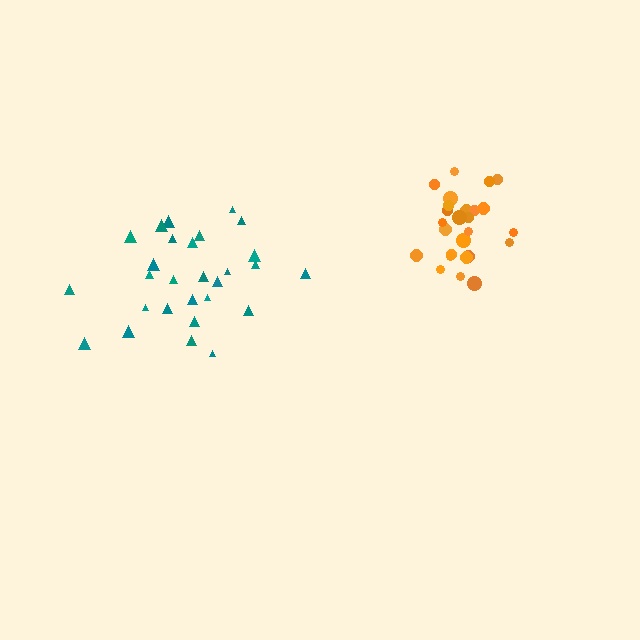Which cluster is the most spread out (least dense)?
Teal.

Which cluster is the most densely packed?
Orange.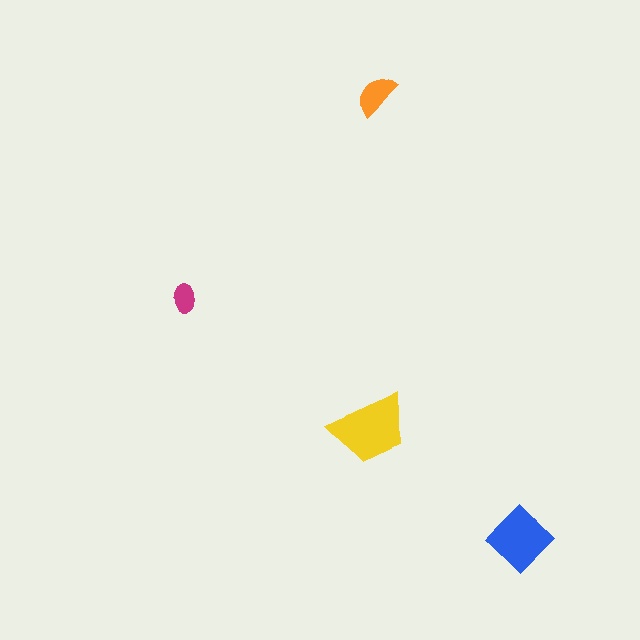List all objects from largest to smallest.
The yellow trapezoid, the blue diamond, the orange semicircle, the magenta ellipse.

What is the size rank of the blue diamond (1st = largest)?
2nd.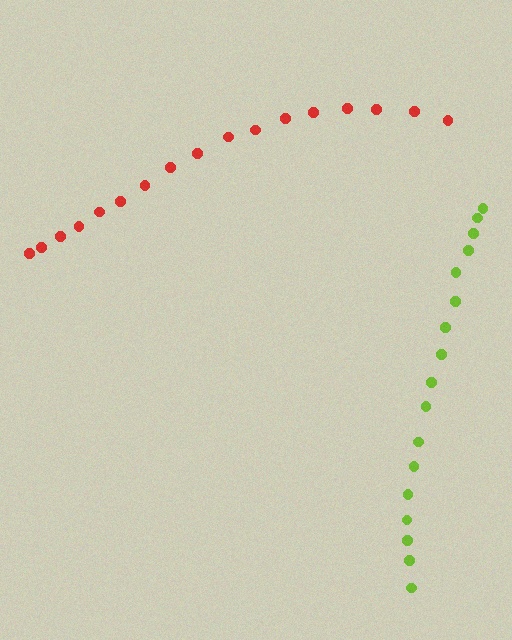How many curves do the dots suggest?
There are 2 distinct paths.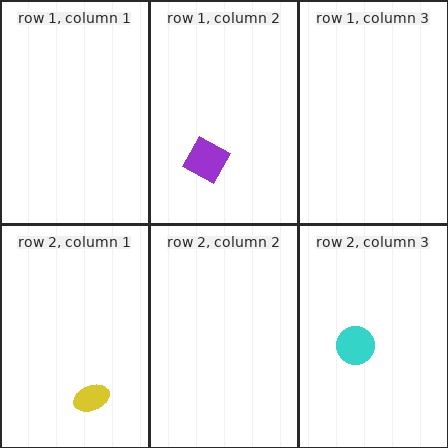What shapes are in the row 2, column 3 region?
The cyan circle.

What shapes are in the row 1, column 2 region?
The purple diamond.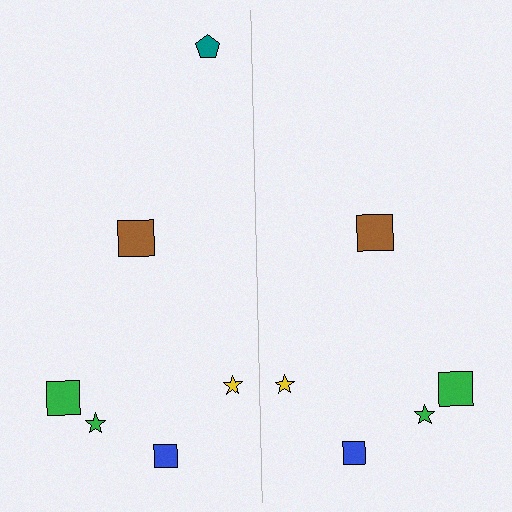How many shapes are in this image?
There are 11 shapes in this image.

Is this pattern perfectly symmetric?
No, the pattern is not perfectly symmetric. A teal pentagon is missing from the right side.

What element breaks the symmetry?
A teal pentagon is missing from the right side.